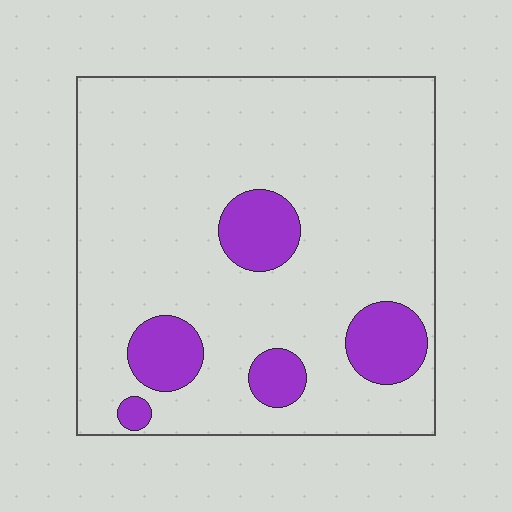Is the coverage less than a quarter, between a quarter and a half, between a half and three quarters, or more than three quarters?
Less than a quarter.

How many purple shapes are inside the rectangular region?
5.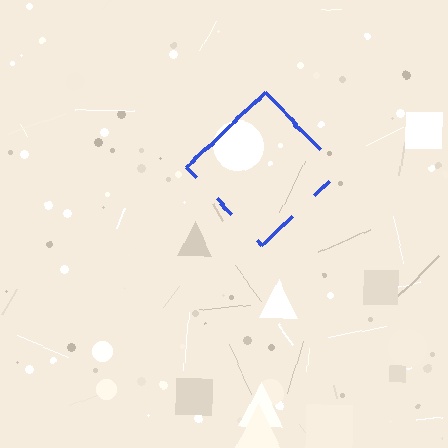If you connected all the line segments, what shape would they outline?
They would outline a diamond.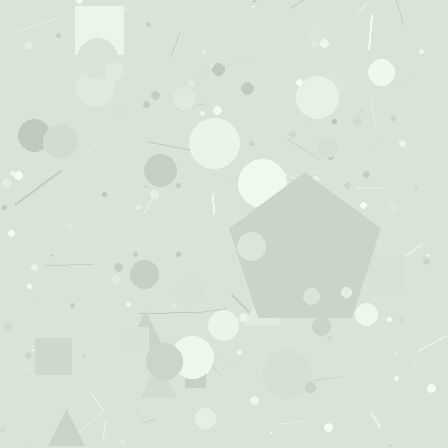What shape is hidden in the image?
A pentagon is hidden in the image.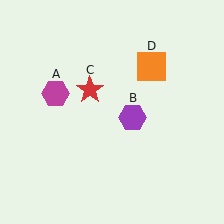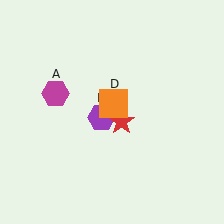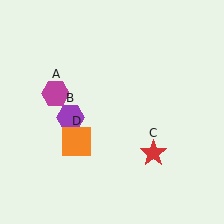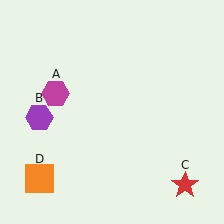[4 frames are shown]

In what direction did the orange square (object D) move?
The orange square (object D) moved down and to the left.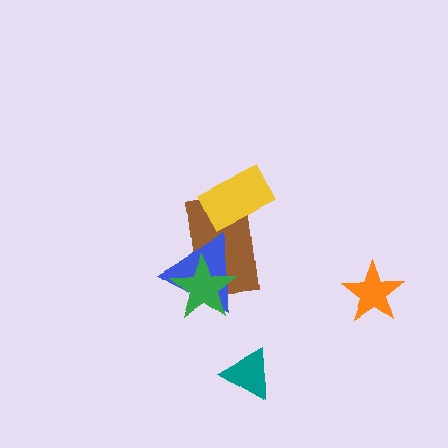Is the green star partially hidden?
No, no other shape covers it.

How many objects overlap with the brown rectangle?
3 objects overlap with the brown rectangle.